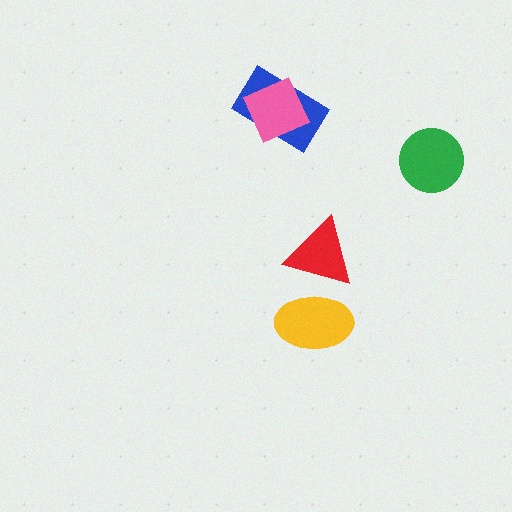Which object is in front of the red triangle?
The yellow ellipse is in front of the red triangle.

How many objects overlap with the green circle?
0 objects overlap with the green circle.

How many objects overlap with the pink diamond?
1 object overlaps with the pink diamond.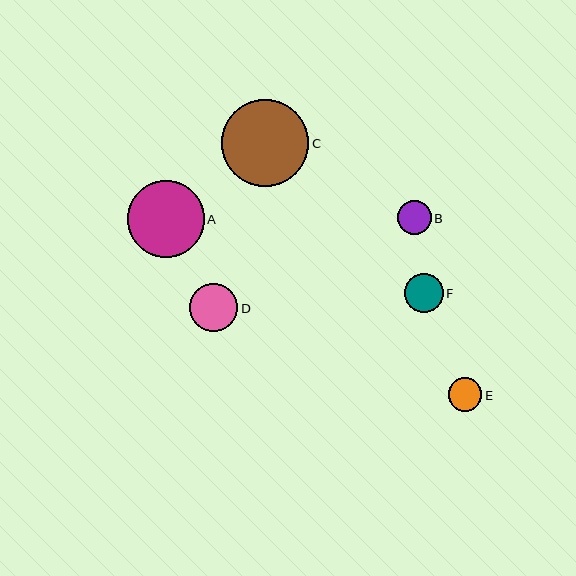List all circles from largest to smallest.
From largest to smallest: C, A, D, F, B, E.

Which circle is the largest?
Circle C is the largest with a size of approximately 88 pixels.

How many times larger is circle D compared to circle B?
Circle D is approximately 1.4 times the size of circle B.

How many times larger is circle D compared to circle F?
Circle D is approximately 1.3 times the size of circle F.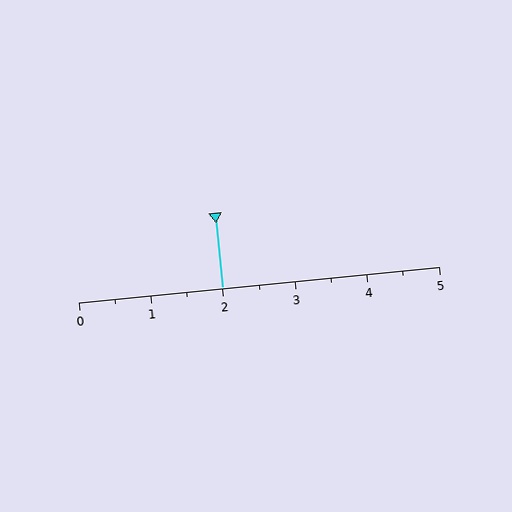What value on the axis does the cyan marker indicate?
The marker indicates approximately 2.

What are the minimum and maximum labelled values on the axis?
The axis runs from 0 to 5.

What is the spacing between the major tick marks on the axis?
The major ticks are spaced 1 apart.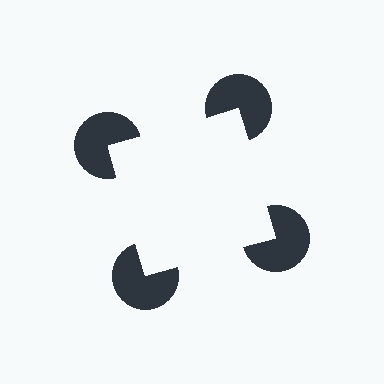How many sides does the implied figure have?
4 sides.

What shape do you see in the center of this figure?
An illusory square — its edges are inferred from the aligned wedge cuts in the pac-man discs, not physically drawn.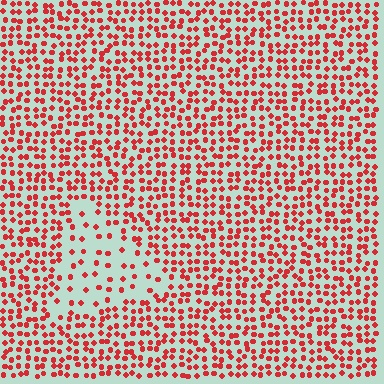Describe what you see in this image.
The image contains small red elements arranged at two different densities. A triangle-shaped region is visible where the elements are less densely packed than the surrounding area.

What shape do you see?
I see a triangle.